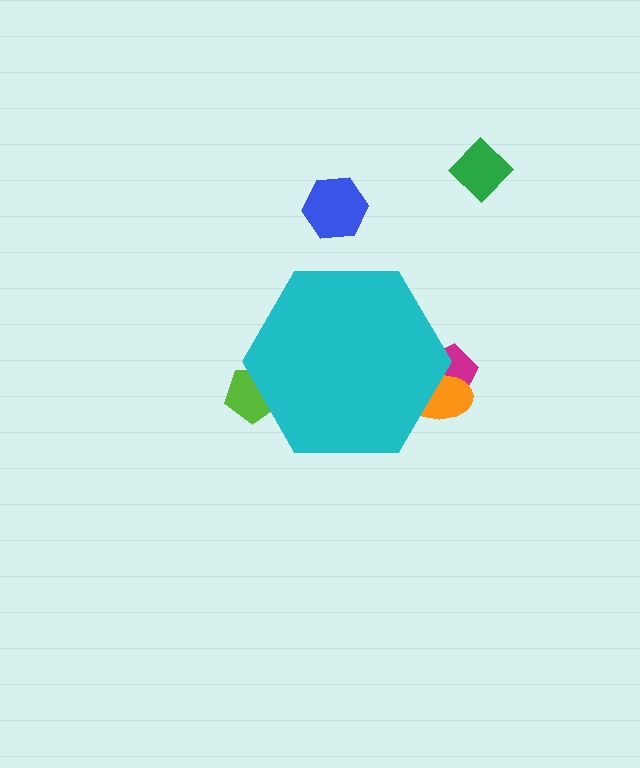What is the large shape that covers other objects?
A cyan hexagon.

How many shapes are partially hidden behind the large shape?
3 shapes are partially hidden.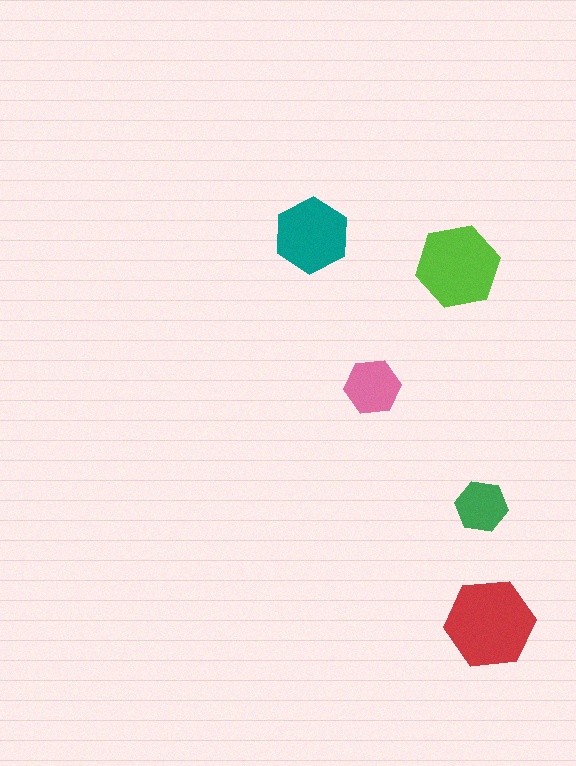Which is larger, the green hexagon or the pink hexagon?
The pink one.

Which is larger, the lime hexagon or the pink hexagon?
The lime one.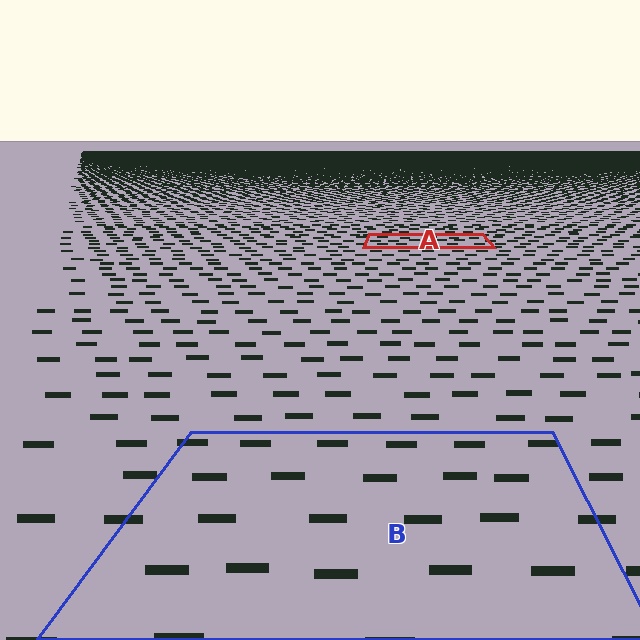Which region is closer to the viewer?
Region B is closer. The texture elements there are larger and more spread out.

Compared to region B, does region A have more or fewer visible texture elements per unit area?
Region A has more texture elements per unit area — they are packed more densely because it is farther away.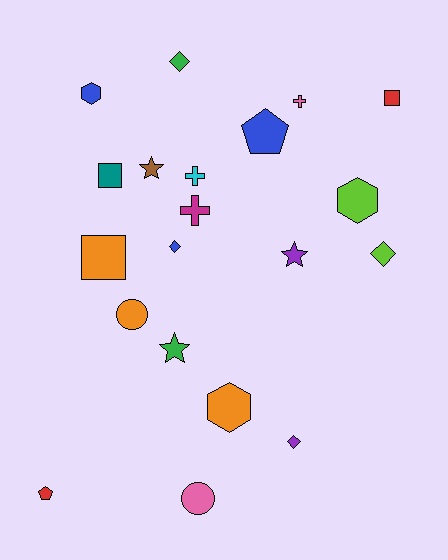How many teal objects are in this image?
There is 1 teal object.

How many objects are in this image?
There are 20 objects.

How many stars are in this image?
There are 3 stars.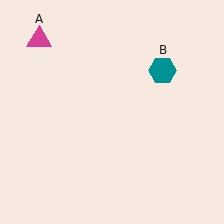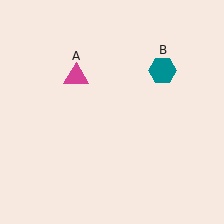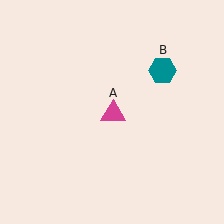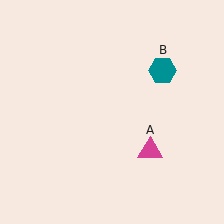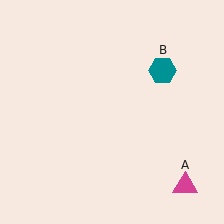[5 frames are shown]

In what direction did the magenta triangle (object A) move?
The magenta triangle (object A) moved down and to the right.